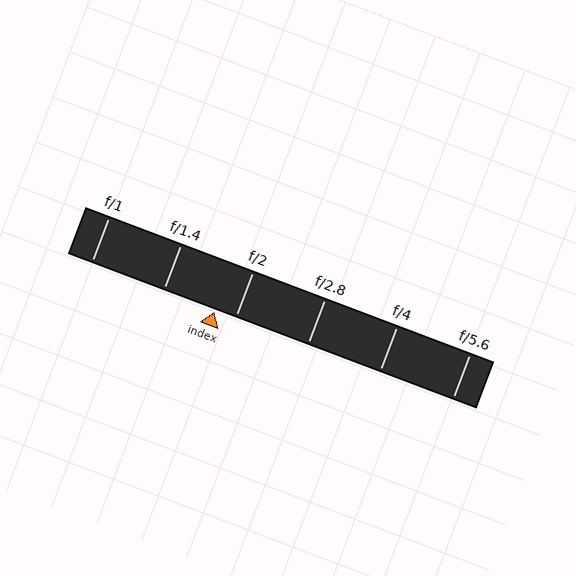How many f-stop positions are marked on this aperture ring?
There are 6 f-stop positions marked.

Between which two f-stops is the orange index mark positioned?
The index mark is between f/1.4 and f/2.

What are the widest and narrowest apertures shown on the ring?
The widest aperture shown is f/1 and the narrowest is f/5.6.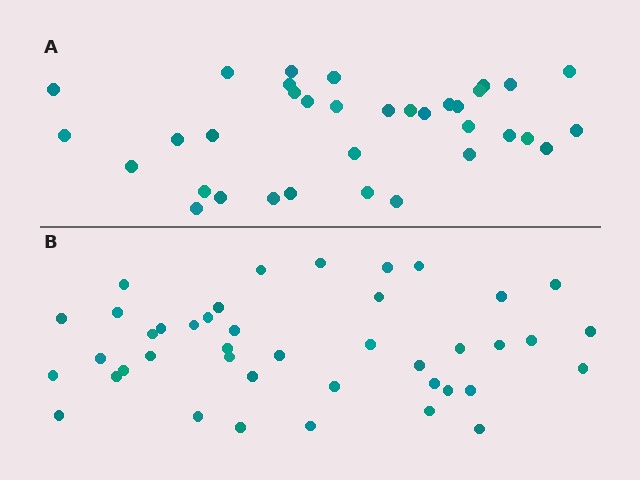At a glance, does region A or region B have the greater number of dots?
Region B (the bottom region) has more dots.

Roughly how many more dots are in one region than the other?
Region B has roughly 8 or so more dots than region A.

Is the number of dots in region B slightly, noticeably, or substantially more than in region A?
Region B has only slightly more — the two regions are fairly close. The ratio is roughly 1.2 to 1.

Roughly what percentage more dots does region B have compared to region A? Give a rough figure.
About 20% more.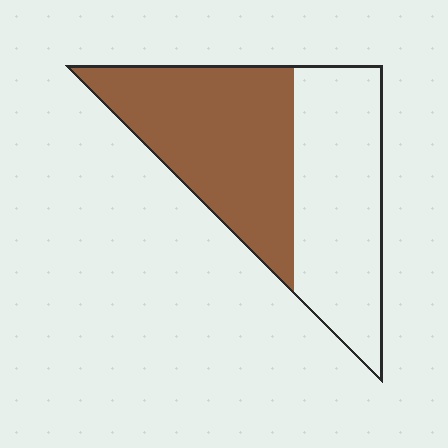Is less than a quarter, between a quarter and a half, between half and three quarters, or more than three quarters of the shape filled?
Between half and three quarters.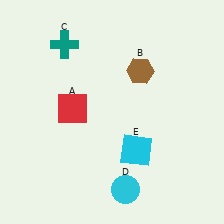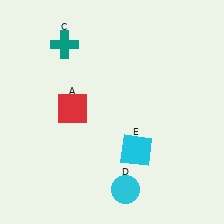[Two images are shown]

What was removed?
The brown hexagon (B) was removed in Image 2.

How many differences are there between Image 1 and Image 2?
There is 1 difference between the two images.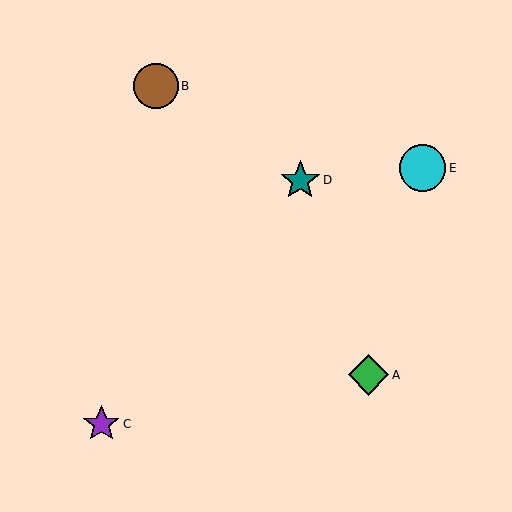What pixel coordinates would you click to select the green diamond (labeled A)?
Click at (369, 375) to select the green diamond A.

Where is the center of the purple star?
The center of the purple star is at (101, 424).